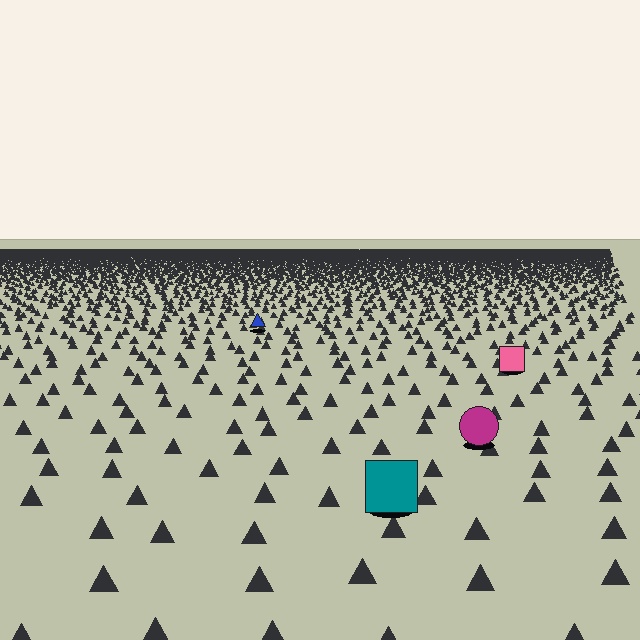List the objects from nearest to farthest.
From nearest to farthest: the teal square, the magenta circle, the pink square, the blue triangle.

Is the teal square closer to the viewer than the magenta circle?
Yes. The teal square is closer — you can tell from the texture gradient: the ground texture is coarser near it.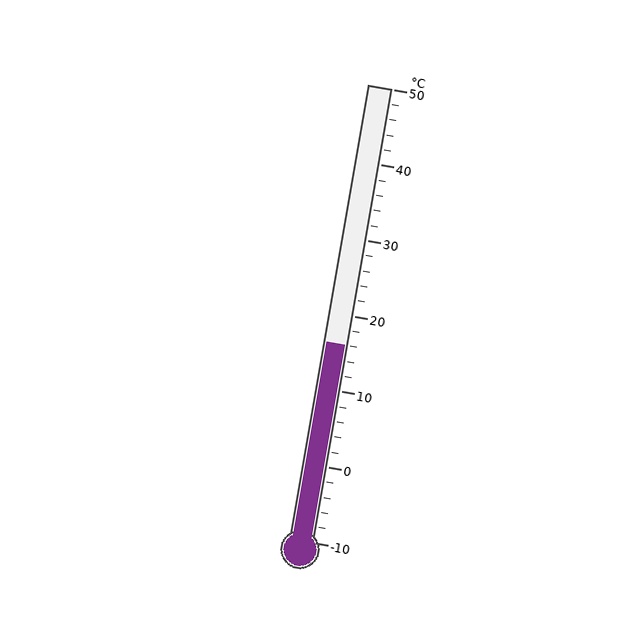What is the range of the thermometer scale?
The thermometer scale ranges from -10°C to 50°C.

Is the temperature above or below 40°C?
The temperature is below 40°C.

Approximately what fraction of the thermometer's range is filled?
The thermometer is filled to approximately 45% of its range.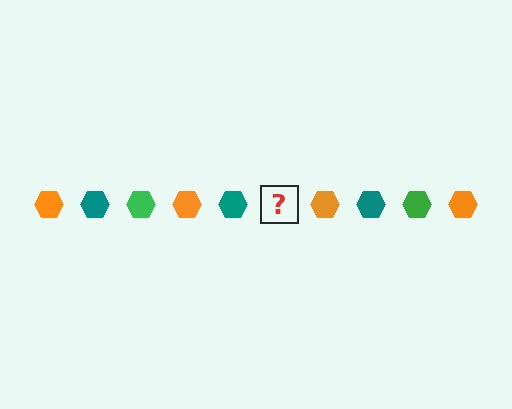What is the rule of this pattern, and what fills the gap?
The rule is that the pattern cycles through orange, teal, green hexagons. The gap should be filled with a green hexagon.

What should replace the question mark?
The question mark should be replaced with a green hexagon.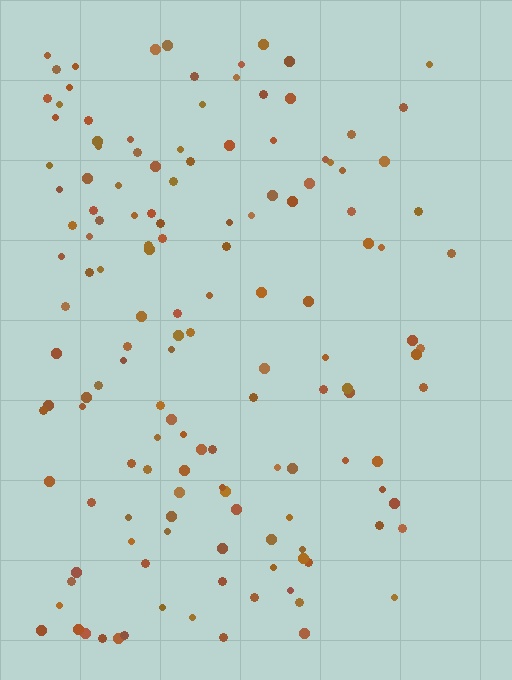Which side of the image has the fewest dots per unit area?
The right.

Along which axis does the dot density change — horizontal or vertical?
Horizontal.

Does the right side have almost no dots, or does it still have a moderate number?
Still a moderate number, just noticeably fewer than the left.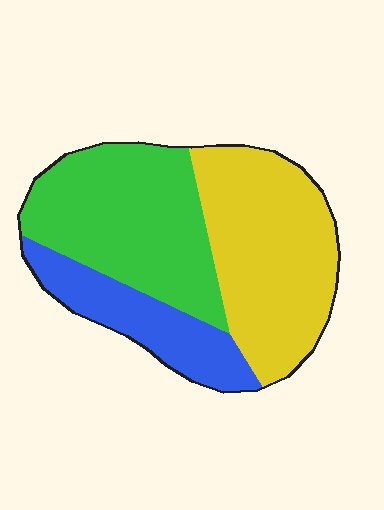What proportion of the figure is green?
Green takes up about two fifths (2/5) of the figure.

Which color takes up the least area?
Blue, at roughly 20%.